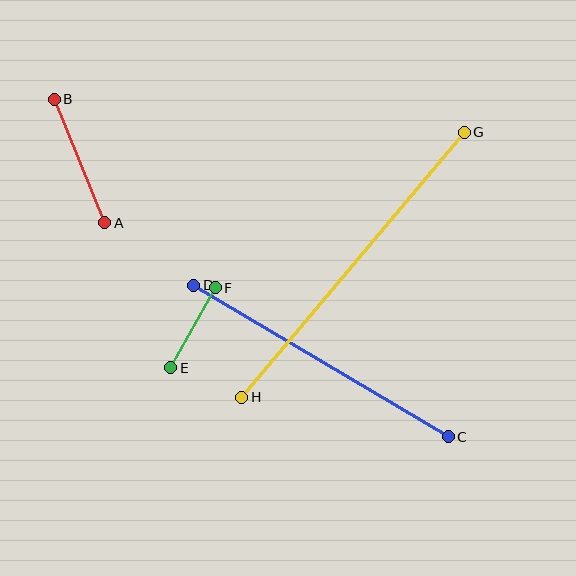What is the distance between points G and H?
The distance is approximately 346 pixels.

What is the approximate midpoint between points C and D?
The midpoint is at approximately (321, 361) pixels.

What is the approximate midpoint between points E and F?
The midpoint is at approximately (193, 328) pixels.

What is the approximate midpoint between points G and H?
The midpoint is at approximately (353, 265) pixels.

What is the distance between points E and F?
The distance is approximately 91 pixels.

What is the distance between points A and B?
The distance is approximately 134 pixels.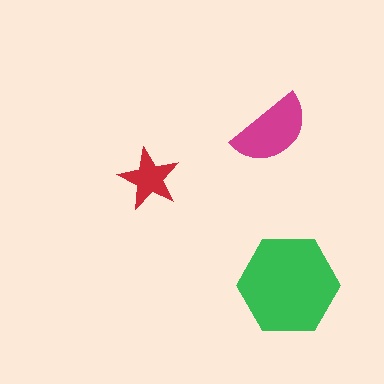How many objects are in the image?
There are 3 objects in the image.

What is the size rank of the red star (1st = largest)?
3rd.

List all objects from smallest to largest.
The red star, the magenta semicircle, the green hexagon.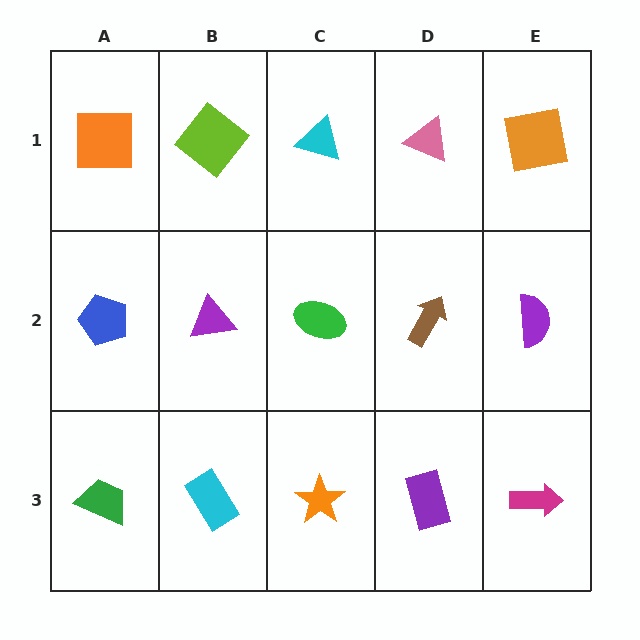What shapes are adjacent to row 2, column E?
An orange square (row 1, column E), a magenta arrow (row 3, column E), a brown arrow (row 2, column D).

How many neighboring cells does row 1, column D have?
3.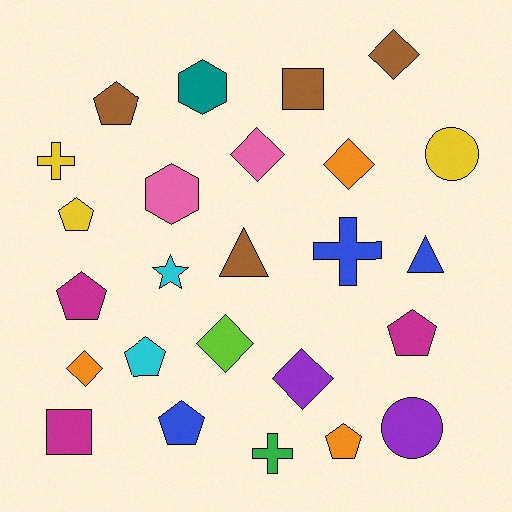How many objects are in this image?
There are 25 objects.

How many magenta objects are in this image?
There are 3 magenta objects.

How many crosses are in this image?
There are 3 crosses.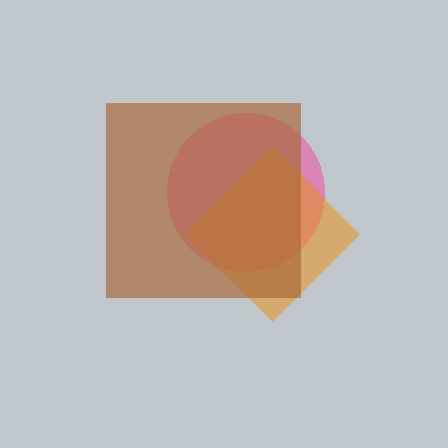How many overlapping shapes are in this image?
There are 3 overlapping shapes in the image.